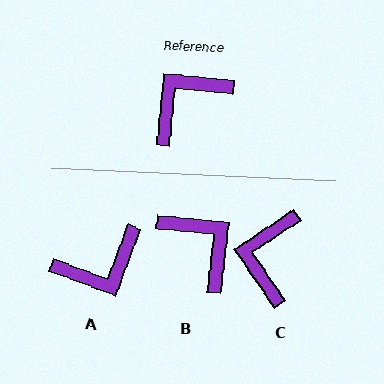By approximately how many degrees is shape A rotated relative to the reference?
Approximately 165 degrees counter-clockwise.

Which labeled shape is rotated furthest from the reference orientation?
A, about 165 degrees away.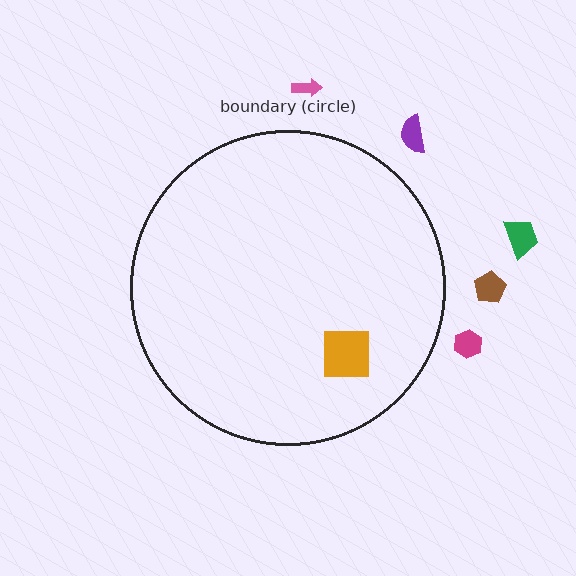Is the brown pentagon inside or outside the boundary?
Outside.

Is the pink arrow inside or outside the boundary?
Outside.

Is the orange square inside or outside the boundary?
Inside.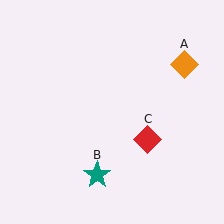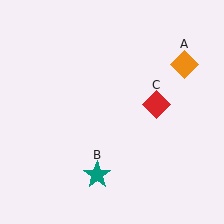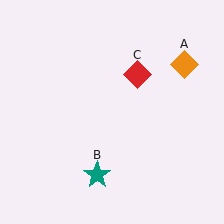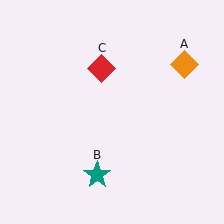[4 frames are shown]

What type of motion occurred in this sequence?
The red diamond (object C) rotated counterclockwise around the center of the scene.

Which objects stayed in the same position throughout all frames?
Orange diamond (object A) and teal star (object B) remained stationary.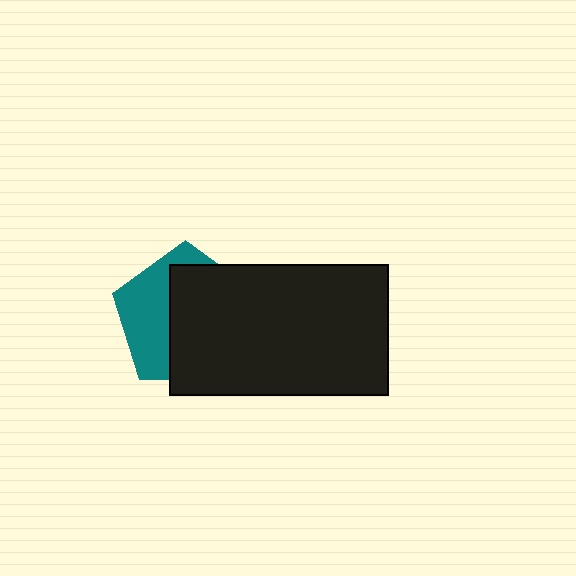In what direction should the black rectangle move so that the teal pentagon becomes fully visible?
The black rectangle should move right. That is the shortest direction to clear the overlap and leave the teal pentagon fully visible.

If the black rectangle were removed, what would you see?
You would see the complete teal pentagon.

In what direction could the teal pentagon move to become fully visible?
The teal pentagon could move left. That would shift it out from behind the black rectangle entirely.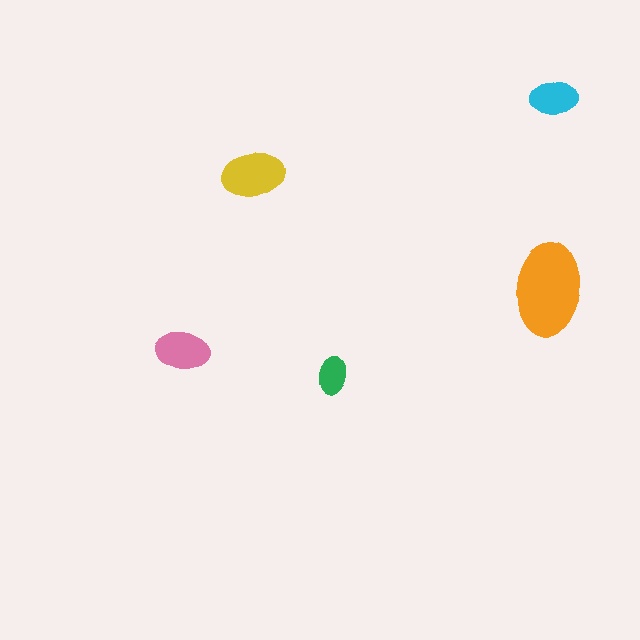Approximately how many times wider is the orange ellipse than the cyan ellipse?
About 2 times wider.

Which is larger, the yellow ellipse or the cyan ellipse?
The yellow one.